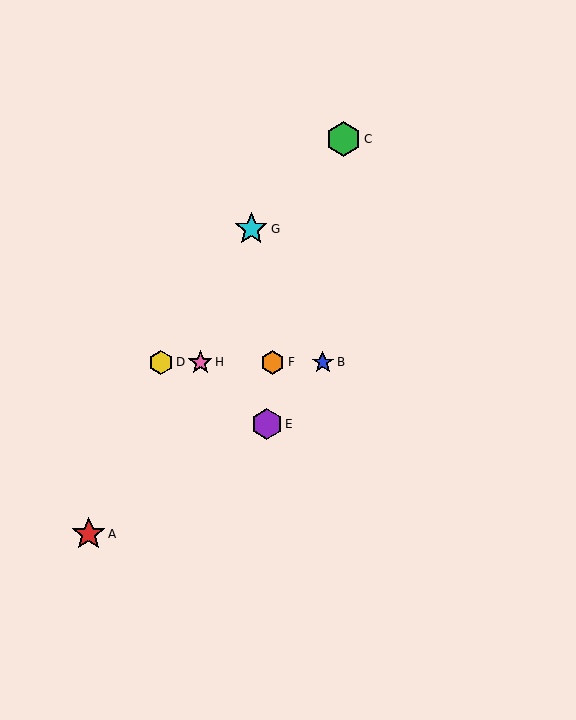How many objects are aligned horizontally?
4 objects (B, D, F, H) are aligned horizontally.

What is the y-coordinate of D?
Object D is at y≈362.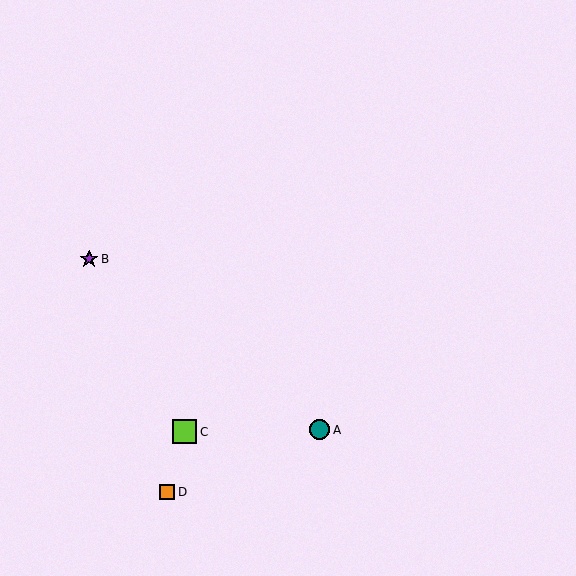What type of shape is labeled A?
Shape A is a teal circle.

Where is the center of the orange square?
The center of the orange square is at (167, 492).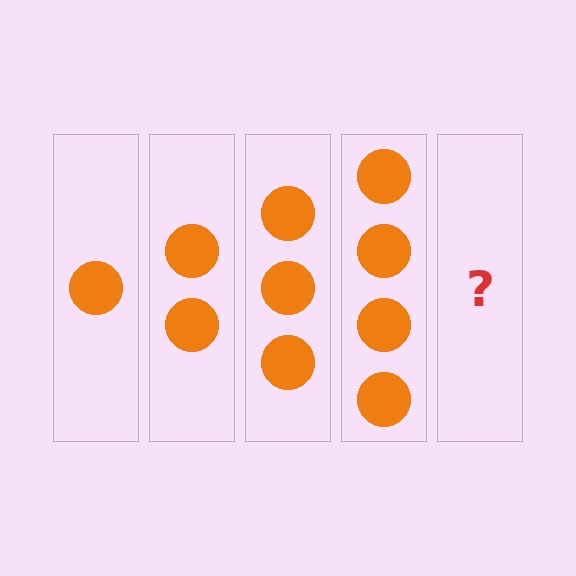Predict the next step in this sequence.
The next step is 5 circles.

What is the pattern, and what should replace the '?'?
The pattern is that each step adds one more circle. The '?' should be 5 circles.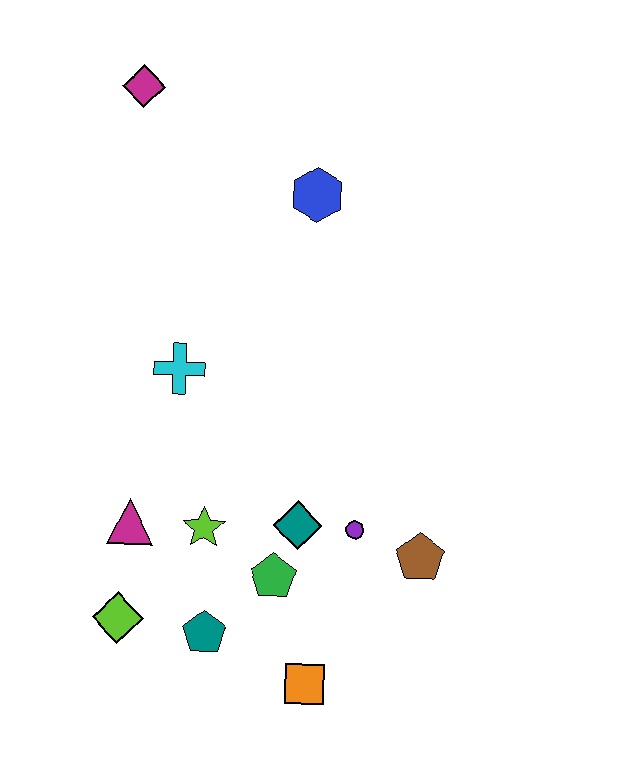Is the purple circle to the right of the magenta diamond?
Yes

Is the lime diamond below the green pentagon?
Yes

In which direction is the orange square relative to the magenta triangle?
The orange square is to the right of the magenta triangle.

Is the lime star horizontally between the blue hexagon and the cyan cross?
Yes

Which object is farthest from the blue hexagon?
The orange square is farthest from the blue hexagon.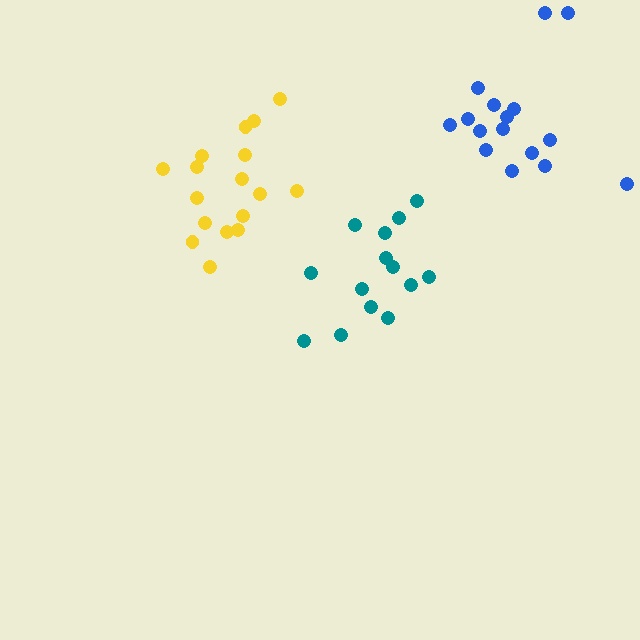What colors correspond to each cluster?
The clusters are colored: yellow, blue, teal.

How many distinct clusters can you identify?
There are 3 distinct clusters.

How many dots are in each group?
Group 1: 17 dots, Group 2: 16 dots, Group 3: 14 dots (47 total).